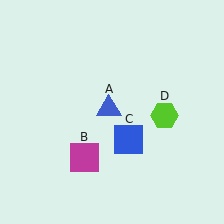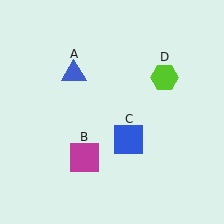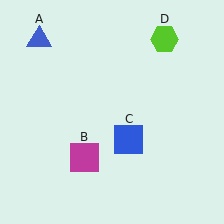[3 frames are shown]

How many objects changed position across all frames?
2 objects changed position: blue triangle (object A), lime hexagon (object D).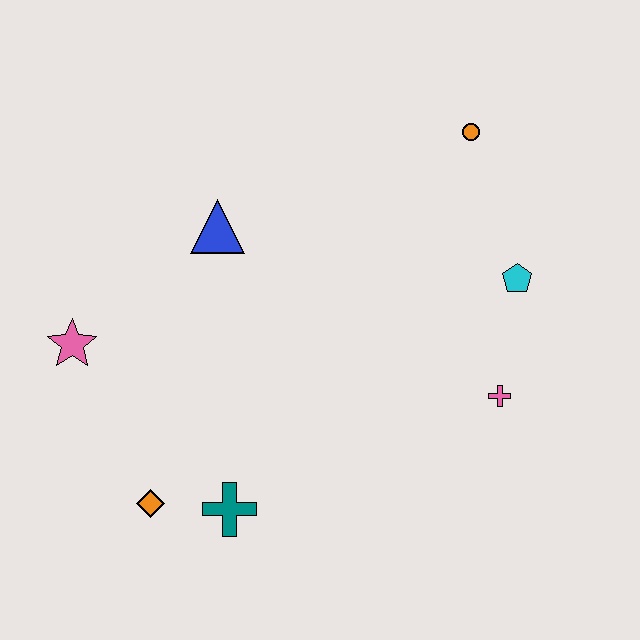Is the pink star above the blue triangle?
No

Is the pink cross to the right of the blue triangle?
Yes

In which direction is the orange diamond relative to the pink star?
The orange diamond is below the pink star.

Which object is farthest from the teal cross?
The orange circle is farthest from the teal cross.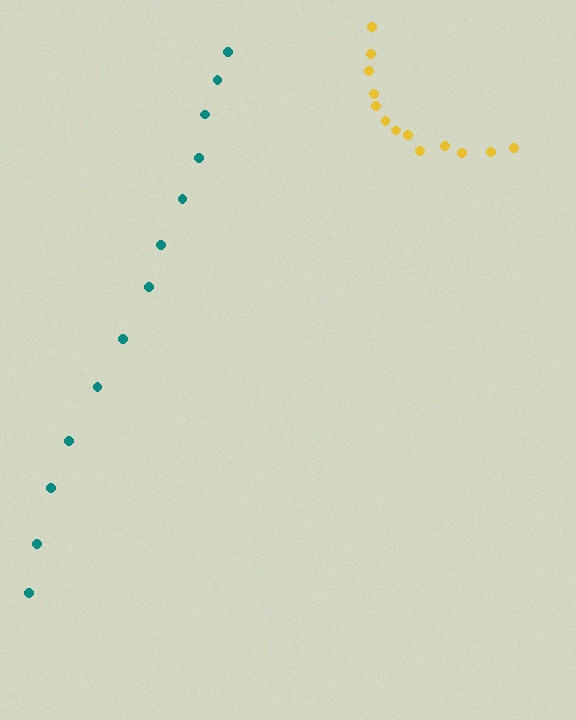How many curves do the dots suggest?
There are 2 distinct paths.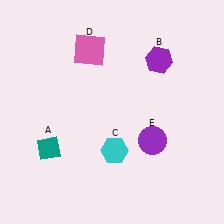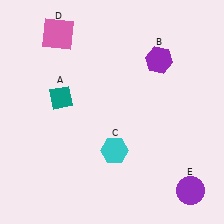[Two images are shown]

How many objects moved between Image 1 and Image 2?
3 objects moved between the two images.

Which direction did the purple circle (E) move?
The purple circle (E) moved down.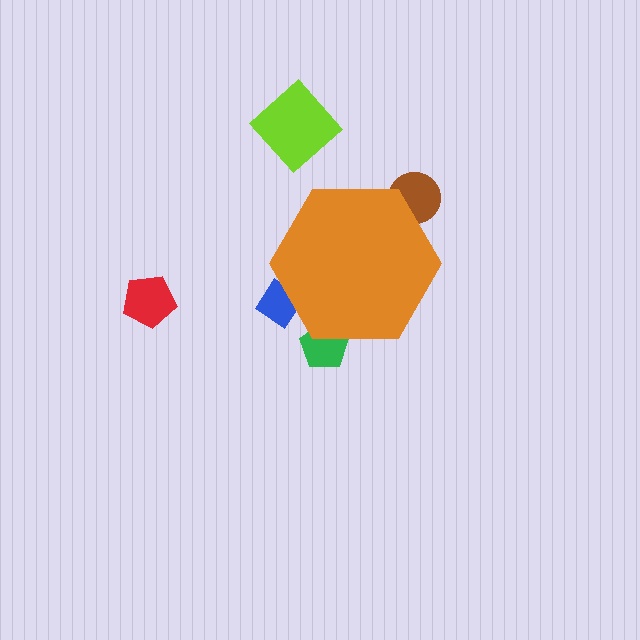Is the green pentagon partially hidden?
Yes, the green pentagon is partially hidden behind the orange hexagon.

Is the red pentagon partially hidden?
No, the red pentagon is fully visible.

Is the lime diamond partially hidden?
No, the lime diamond is fully visible.